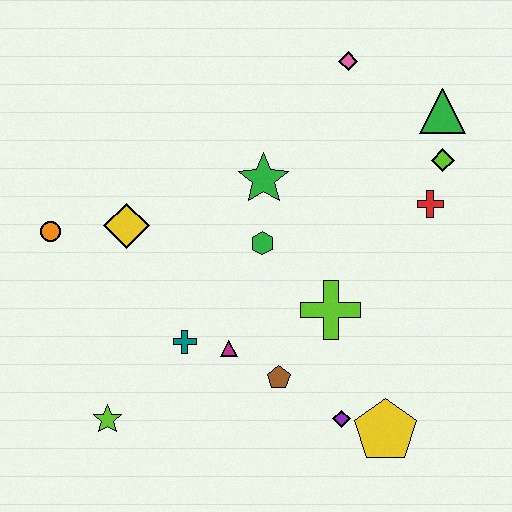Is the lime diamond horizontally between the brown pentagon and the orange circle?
No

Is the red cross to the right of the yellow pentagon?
Yes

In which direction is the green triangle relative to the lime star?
The green triangle is to the right of the lime star.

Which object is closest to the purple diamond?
The yellow pentagon is closest to the purple diamond.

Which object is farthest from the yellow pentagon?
The orange circle is farthest from the yellow pentagon.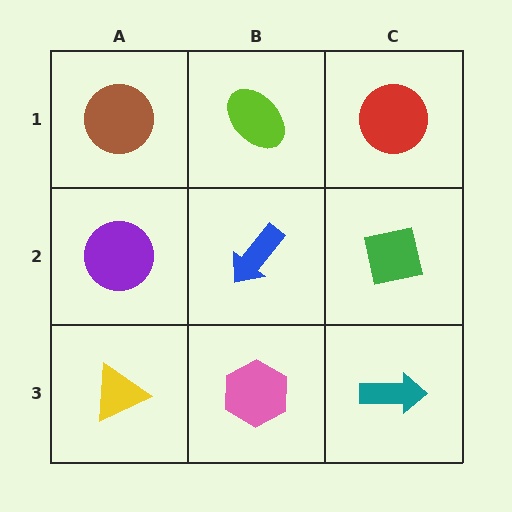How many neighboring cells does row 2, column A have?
3.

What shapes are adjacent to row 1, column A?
A purple circle (row 2, column A), a lime ellipse (row 1, column B).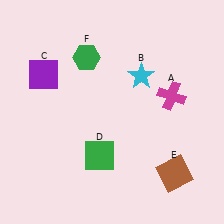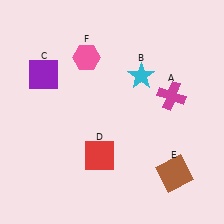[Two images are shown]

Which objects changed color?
D changed from green to red. F changed from green to pink.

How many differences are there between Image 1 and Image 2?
There are 2 differences between the two images.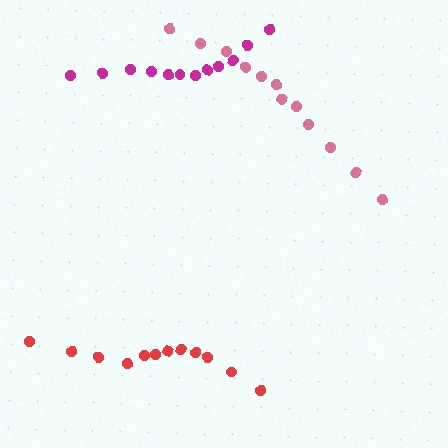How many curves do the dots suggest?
There are 3 distinct paths.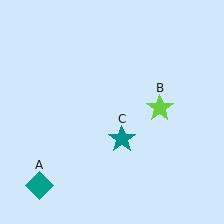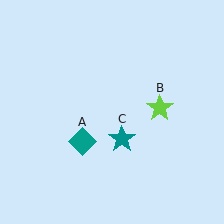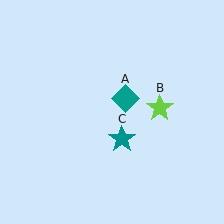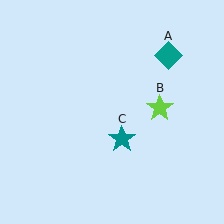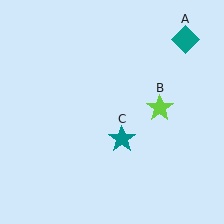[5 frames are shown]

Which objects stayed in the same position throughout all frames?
Lime star (object B) and teal star (object C) remained stationary.